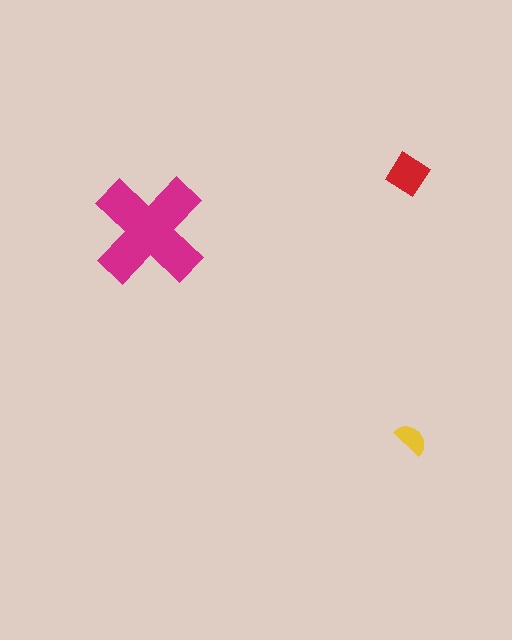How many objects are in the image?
There are 3 objects in the image.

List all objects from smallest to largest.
The yellow semicircle, the red diamond, the magenta cross.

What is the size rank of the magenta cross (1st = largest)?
1st.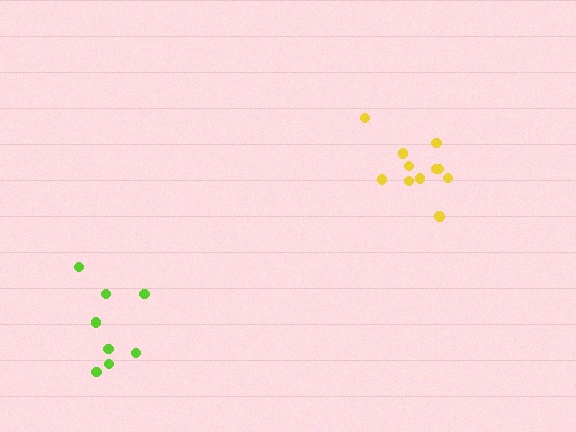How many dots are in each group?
Group 1: 11 dots, Group 2: 8 dots (19 total).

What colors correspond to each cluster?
The clusters are colored: yellow, lime.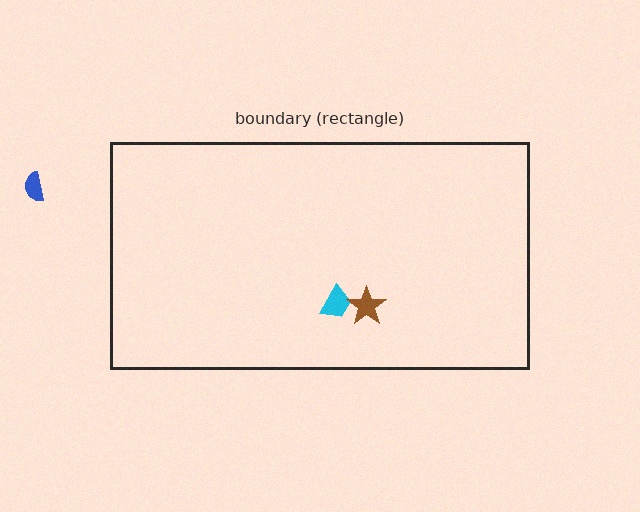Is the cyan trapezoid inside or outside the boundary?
Inside.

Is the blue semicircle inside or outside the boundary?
Outside.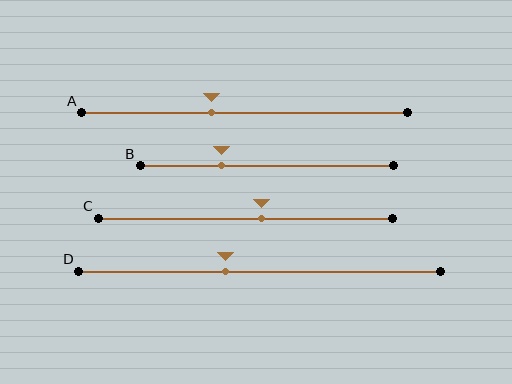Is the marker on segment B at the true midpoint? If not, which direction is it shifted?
No, the marker on segment B is shifted to the left by about 18% of the segment length.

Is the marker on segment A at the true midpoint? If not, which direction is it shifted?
No, the marker on segment A is shifted to the left by about 10% of the segment length.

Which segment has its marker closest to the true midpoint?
Segment C has its marker closest to the true midpoint.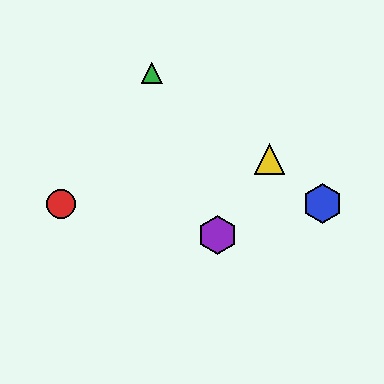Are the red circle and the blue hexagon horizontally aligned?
Yes, both are at y≈204.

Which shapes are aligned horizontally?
The red circle, the blue hexagon are aligned horizontally.